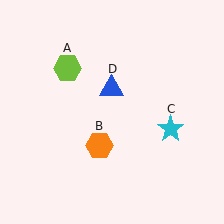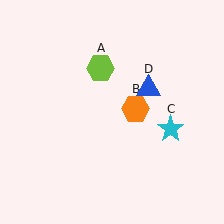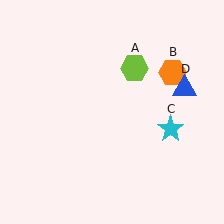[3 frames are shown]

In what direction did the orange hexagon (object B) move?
The orange hexagon (object B) moved up and to the right.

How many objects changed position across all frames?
3 objects changed position: lime hexagon (object A), orange hexagon (object B), blue triangle (object D).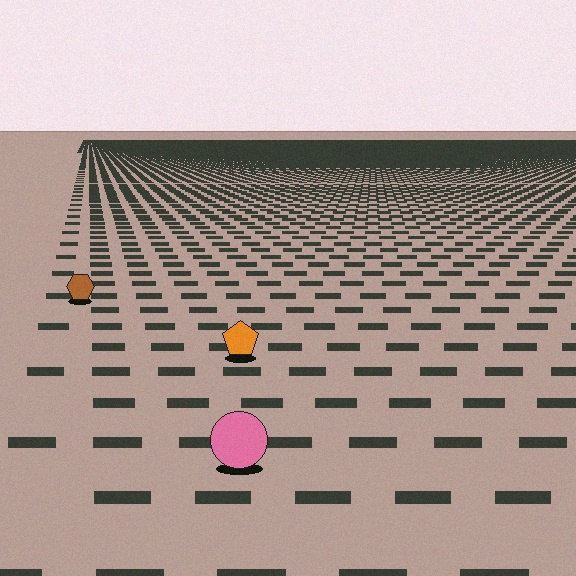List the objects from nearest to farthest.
From nearest to farthest: the pink circle, the orange pentagon, the brown hexagon.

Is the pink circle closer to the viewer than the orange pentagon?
Yes. The pink circle is closer — you can tell from the texture gradient: the ground texture is coarser near it.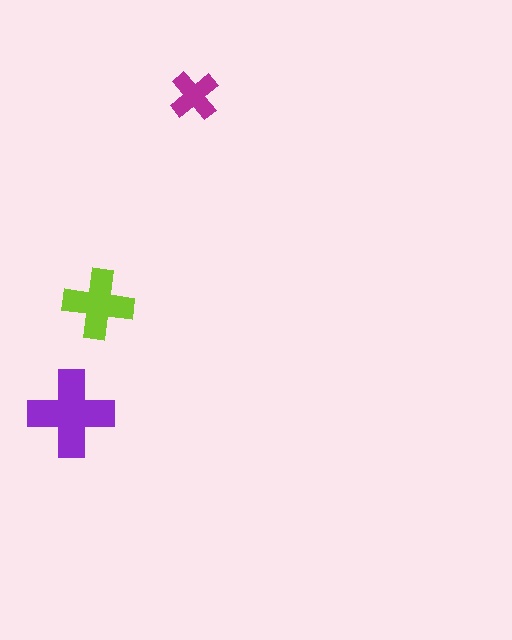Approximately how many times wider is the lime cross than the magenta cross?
About 1.5 times wider.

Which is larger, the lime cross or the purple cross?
The purple one.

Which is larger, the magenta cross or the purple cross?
The purple one.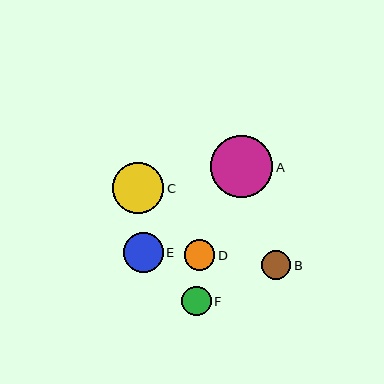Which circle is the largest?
Circle A is the largest with a size of approximately 62 pixels.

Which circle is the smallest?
Circle F is the smallest with a size of approximately 29 pixels.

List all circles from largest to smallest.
From largest to smallest: A, C, E, D, B, F.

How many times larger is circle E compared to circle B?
Circle E is approximately 1.3 times the size of circle B.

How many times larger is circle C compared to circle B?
Circle C is approximately 1.7 times the size of circle B.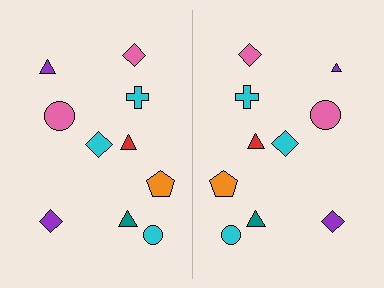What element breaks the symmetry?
The purple triangle on the right side has a different size than its mirror counterpart.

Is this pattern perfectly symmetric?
No, the pattern is not perfectly symmetric. The purple triangle on the right side has a different size than its mirror counterpart.